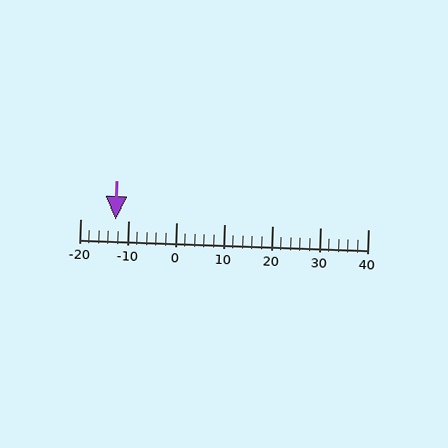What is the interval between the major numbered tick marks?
The major tick marks are spaced 10 units apart.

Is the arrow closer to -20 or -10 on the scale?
The arrow is closer to -10.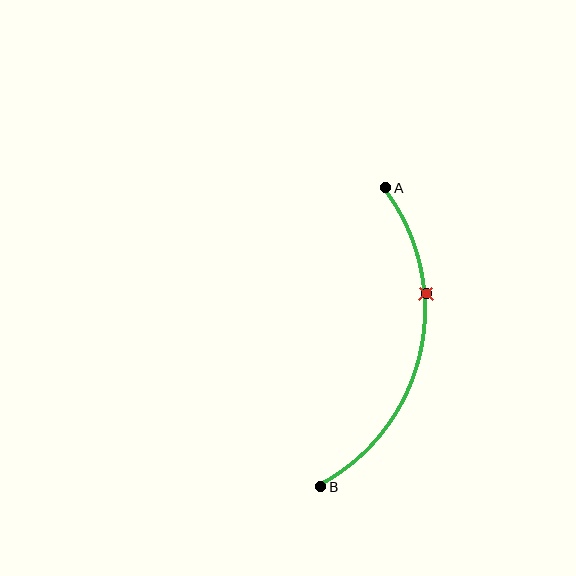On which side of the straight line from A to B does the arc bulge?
The arc bulges to the right of the straight line connecting A and B.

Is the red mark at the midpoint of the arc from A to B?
No. The red mark lies on the arc but is closer to endpoint A. The arc midpoint would be at the point on the curve equidistant along the arc from both A and B.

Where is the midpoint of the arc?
The arc midpoint is the point on the curve farthest from the straight line joining A and B. It sits to the right of that line.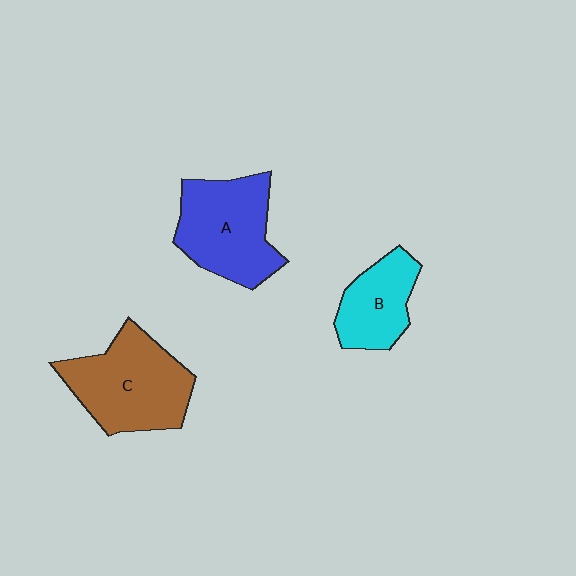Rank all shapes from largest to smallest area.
From largest to smallest: C (brown), A (blue), B (cyan).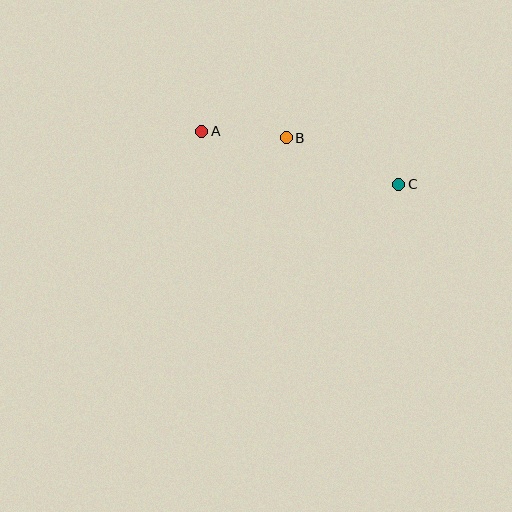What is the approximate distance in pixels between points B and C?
The distance between B and C is approximately 121 pixels.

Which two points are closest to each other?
Points A and B are closest to each other.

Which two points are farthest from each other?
Points A and C are farthest from each other.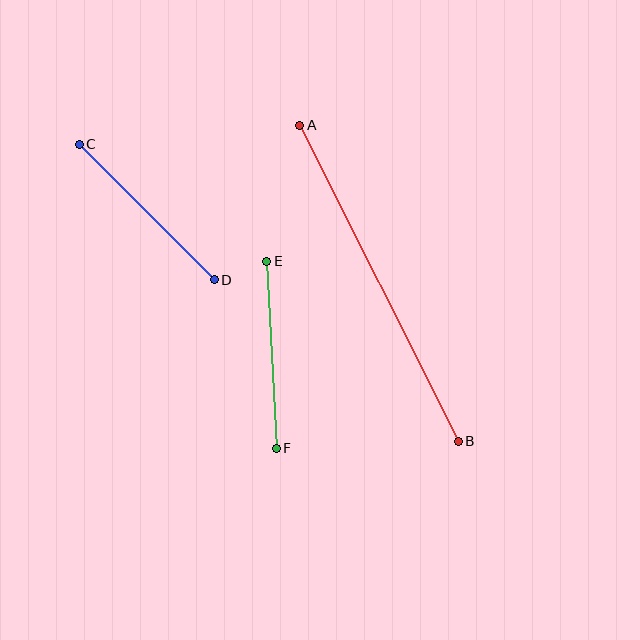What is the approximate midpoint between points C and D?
The midpoint is at approximately (147, 212) pixels.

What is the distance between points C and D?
The distance is approximately 191 pixels.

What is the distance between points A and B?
The distance is approximately 354 pixels.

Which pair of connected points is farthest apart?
Points A and B are farthest apart.